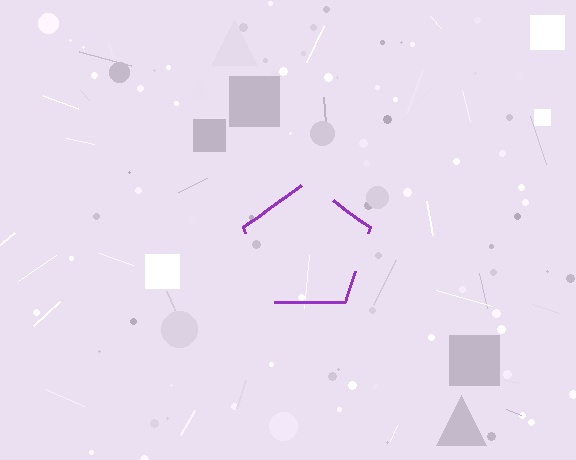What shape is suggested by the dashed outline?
The dashed outline suggests a pentagon.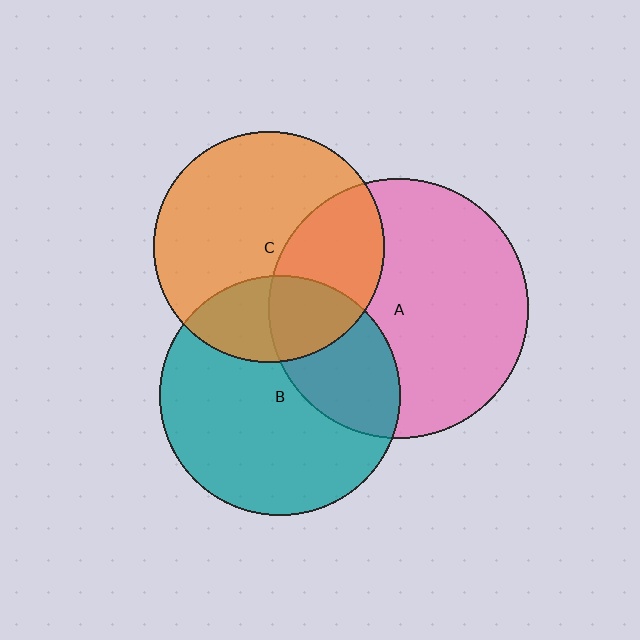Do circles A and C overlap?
Yes.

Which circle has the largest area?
Circle A (pink).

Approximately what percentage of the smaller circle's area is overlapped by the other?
Approximately 35%.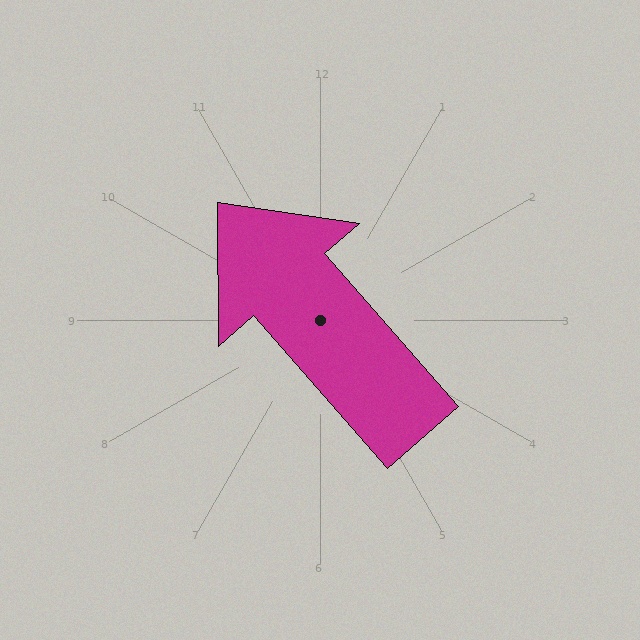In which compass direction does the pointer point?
Northwest.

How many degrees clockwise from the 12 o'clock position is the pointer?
Approximately 319 degrees.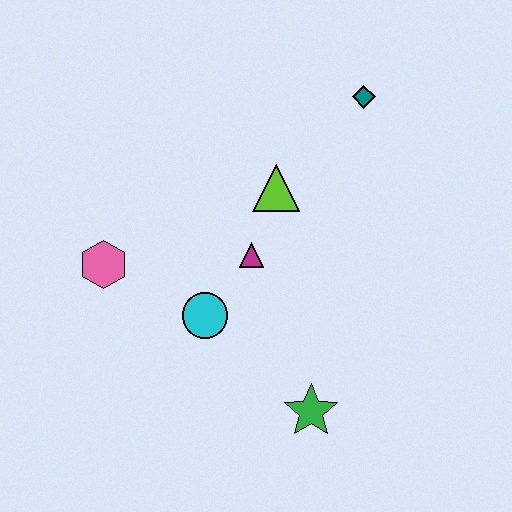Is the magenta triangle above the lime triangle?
No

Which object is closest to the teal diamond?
The lime triangle is closest to the teal diamond.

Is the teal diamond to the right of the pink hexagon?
Yes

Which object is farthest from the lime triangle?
The green star is farthest from the lime triangle.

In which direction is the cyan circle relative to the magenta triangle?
The cyan circle is below the magenta triangle.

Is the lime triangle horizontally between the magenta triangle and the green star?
Yes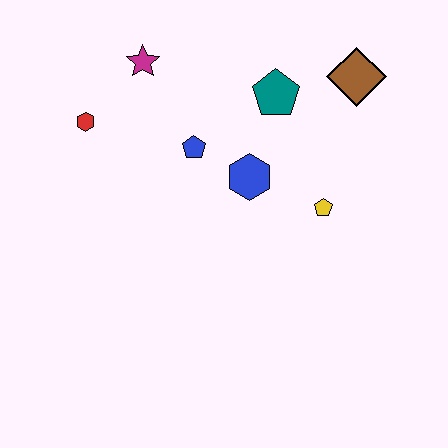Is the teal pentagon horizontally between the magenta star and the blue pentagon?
No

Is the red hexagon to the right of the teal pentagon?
No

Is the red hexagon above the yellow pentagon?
Yes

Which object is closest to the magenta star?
The red hexagon is closest to the magenta star.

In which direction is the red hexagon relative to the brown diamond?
The red hexagon is to the left of the brown diamond.